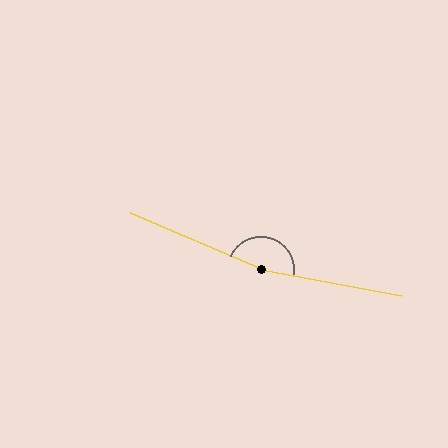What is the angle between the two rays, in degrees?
Approximately 167 degrees.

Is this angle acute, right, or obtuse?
It is obtuse.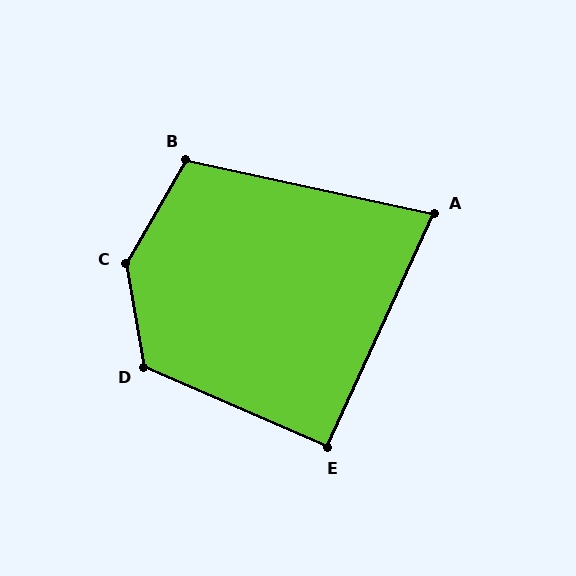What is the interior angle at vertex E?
Approximately 91 degrees (approximately right).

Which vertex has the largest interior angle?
C, at approximately 140 degrees.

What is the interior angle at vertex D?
Approximately 124 degrees (obtuse).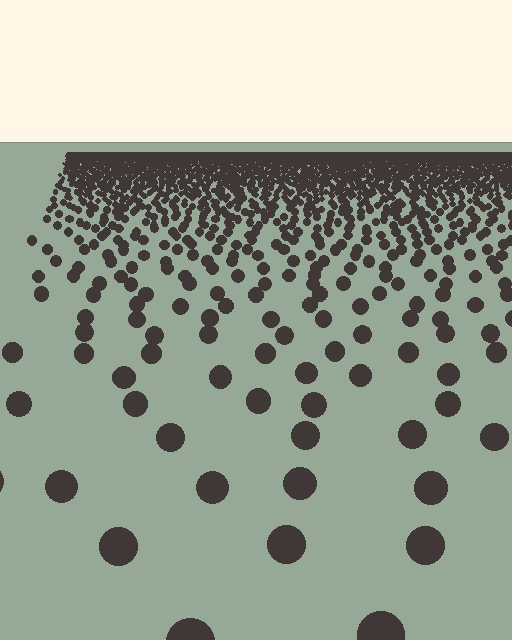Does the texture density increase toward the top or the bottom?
Density increases toward the top.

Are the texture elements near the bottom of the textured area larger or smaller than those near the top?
Larger. Near the bottom, elements are closer to the viewer and appear at a bigger on-screen size.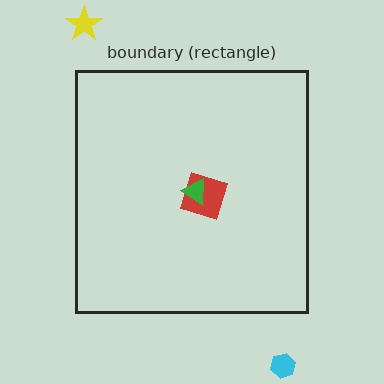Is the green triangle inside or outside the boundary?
Inside.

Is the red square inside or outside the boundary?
Inside.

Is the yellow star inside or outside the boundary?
Outside.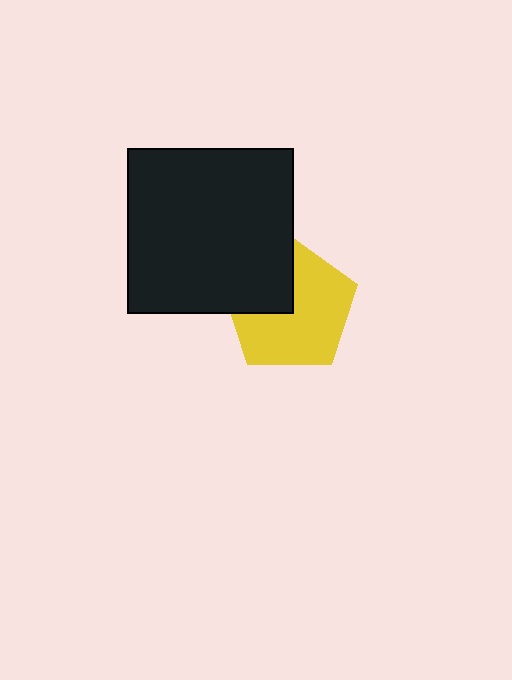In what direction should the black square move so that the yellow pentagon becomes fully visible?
The black square should move toward the upper-left. That is the shortest direction to clear the overlap and leave the yellow pentagon fully visible.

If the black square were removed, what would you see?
You would see the complete yellow pentagon.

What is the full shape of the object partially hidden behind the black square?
The partially hidden object is a yellow pentagon.